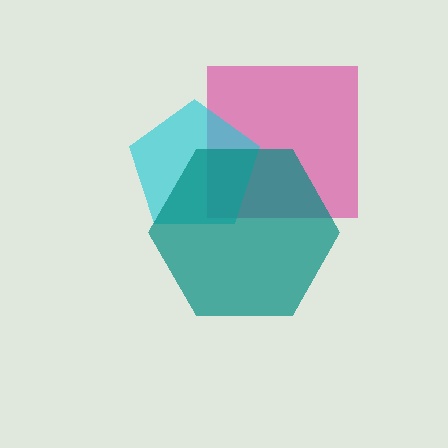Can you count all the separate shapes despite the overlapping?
Yes, there are 3 separate shapes.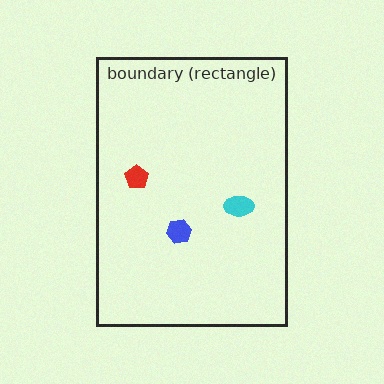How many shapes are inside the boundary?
3 inside, 0 outside.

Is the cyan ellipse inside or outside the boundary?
Inside.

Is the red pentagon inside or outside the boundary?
Inside.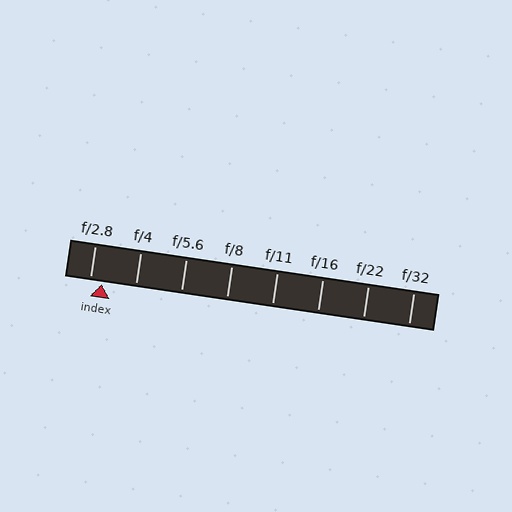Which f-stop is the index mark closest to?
The index mark is closest to f/2.8.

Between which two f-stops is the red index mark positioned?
The index mark is between f/2.8 and f/4.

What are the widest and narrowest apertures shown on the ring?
The widest aperture shown is f/2.8 and the narrowest is f/32.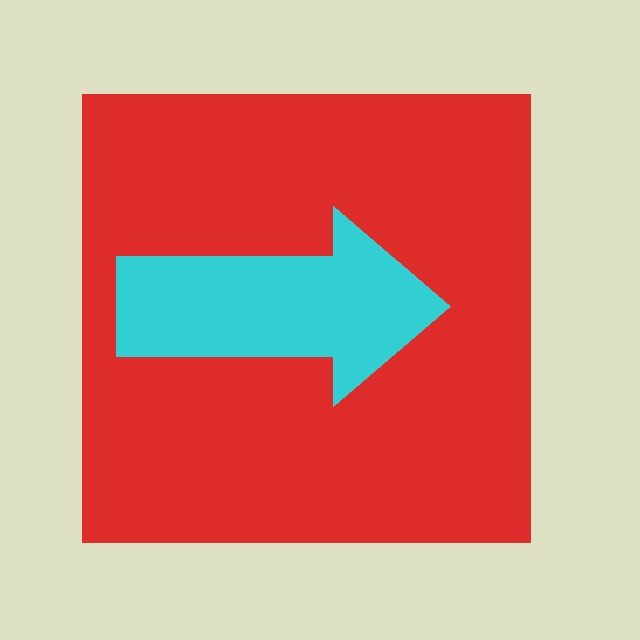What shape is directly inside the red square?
The cyan arrow.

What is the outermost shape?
The red square.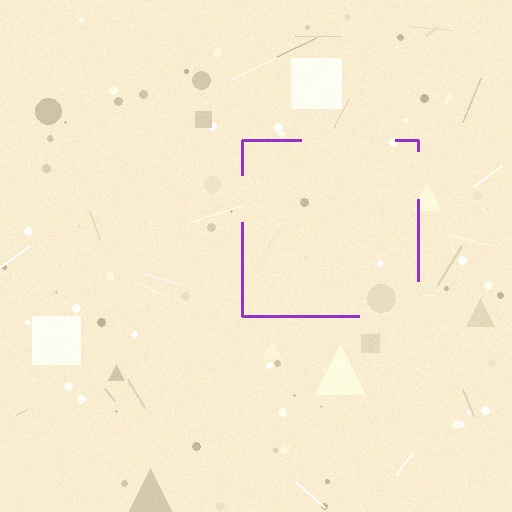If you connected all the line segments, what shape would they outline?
They would outline a square.